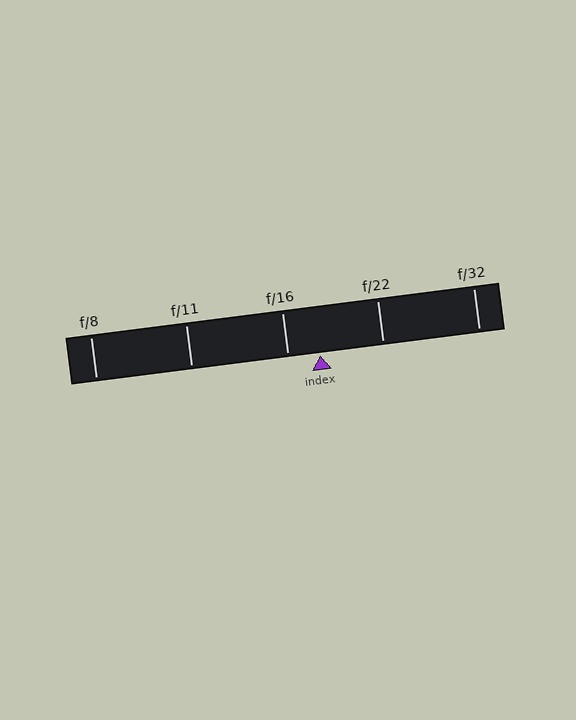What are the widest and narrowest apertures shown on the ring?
The widest aperture shown is f/8 and the narrowest is f/32.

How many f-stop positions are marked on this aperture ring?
There are 5 f-stop positions marked.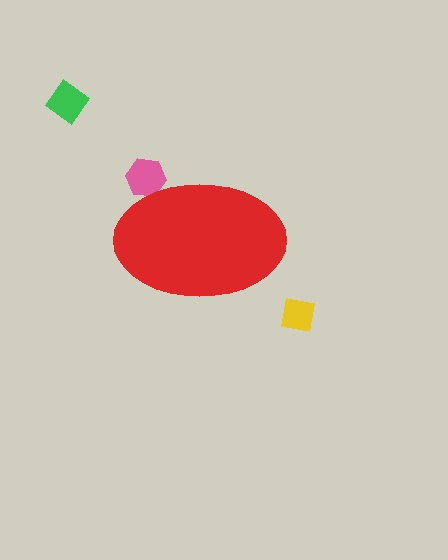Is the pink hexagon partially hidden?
Yes, the pink hexagon is partially hidden behind the red ellipse.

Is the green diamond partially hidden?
No, the green diamond is fully visible.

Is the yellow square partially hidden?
No, the yellow square is fully visible.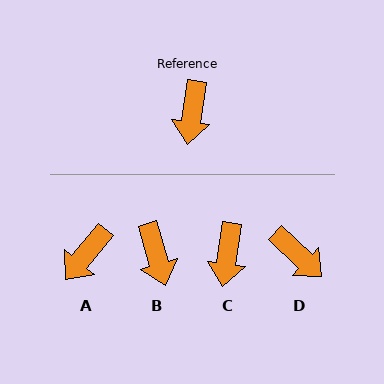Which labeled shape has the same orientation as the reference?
C.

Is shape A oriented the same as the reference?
No, it is off by about 31 degrees.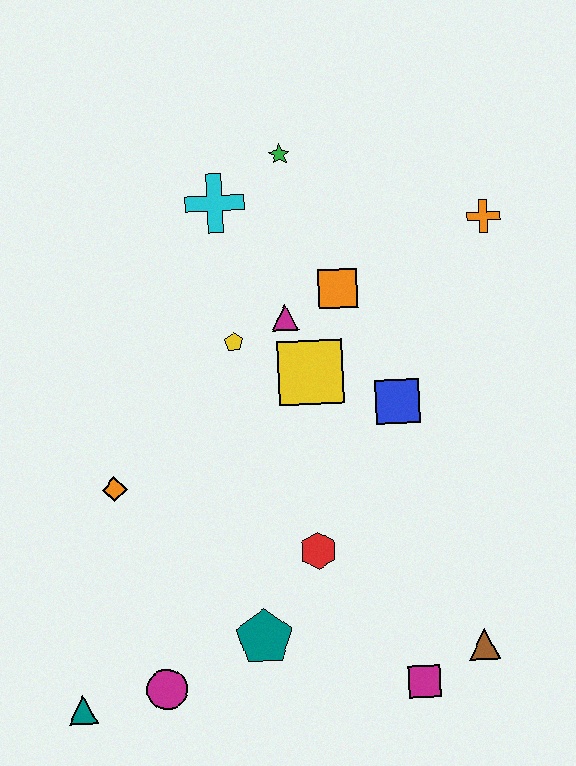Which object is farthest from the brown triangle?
The green star is farthest from the brown triangle.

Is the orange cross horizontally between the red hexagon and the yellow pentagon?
No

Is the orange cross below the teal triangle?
No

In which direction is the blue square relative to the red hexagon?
The blue square is above the red hexagon.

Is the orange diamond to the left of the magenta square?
Yes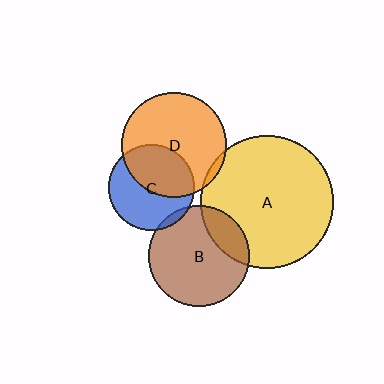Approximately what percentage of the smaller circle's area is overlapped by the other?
Approximately 5%.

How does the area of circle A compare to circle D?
Approximately 1.6 times.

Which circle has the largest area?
Circle A (yellow).